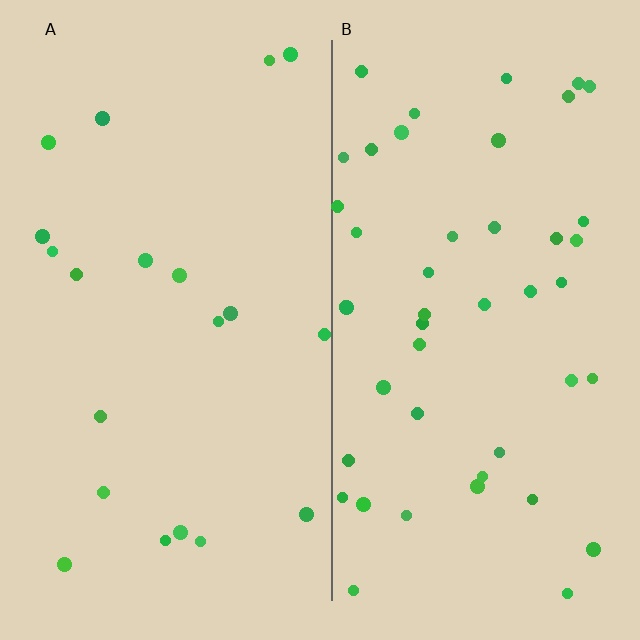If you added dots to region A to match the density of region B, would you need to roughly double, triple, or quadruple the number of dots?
Approximately double.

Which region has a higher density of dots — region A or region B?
B (the right).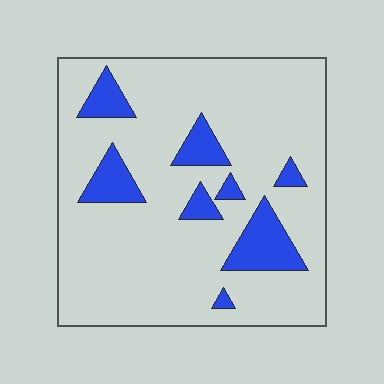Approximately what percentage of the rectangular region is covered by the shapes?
Approximately 15%.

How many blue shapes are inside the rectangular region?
8.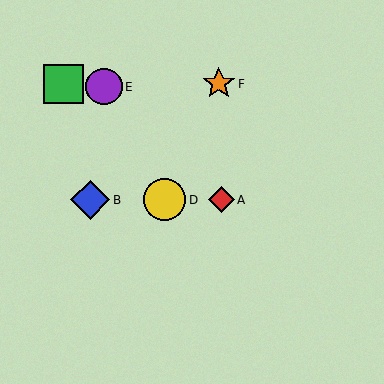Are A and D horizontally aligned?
Yes, both are at y≈200.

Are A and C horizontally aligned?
No, A is at y≈200 and C is at y≈84.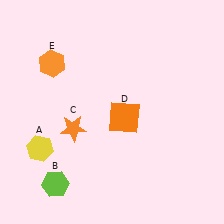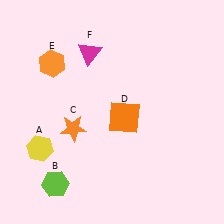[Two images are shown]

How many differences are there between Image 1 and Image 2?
There is 1 difference between the two images.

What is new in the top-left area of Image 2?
A magenta triangle (F) was added in the top-left area of Image 2.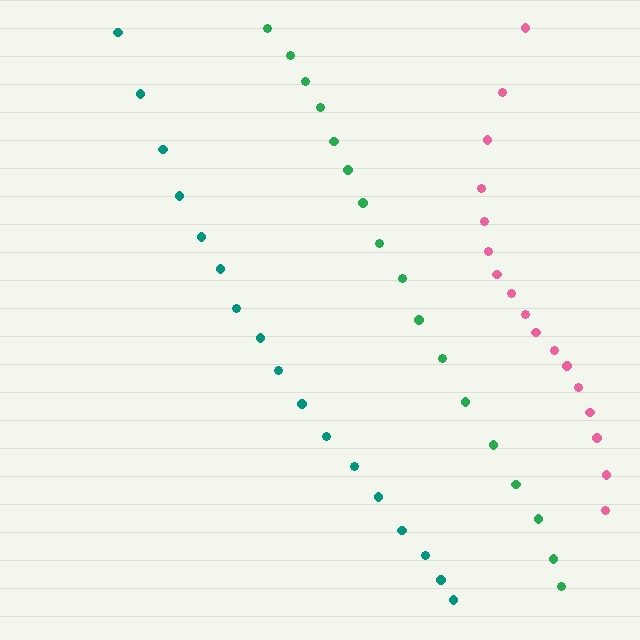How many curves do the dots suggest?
There are 3 distinct paths.